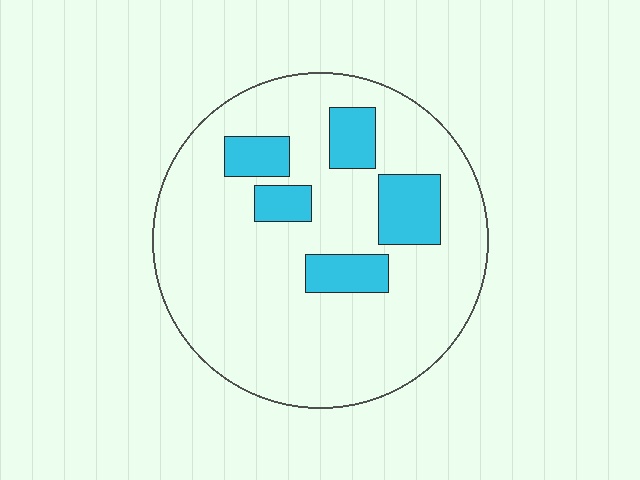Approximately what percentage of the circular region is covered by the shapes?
Approximately 15%.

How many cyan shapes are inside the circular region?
5.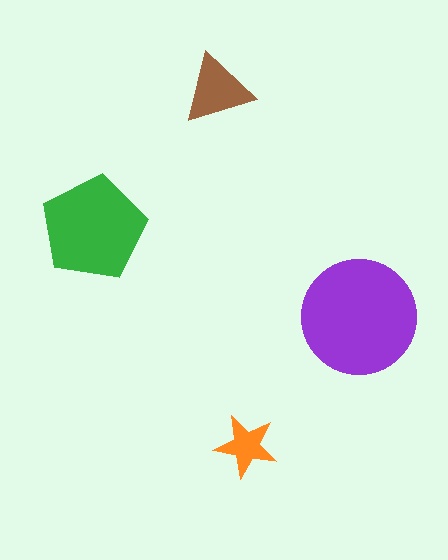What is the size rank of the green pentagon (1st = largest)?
2nd.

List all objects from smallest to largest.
The orange star, the brown triangle, the green pentagon, the purple circle.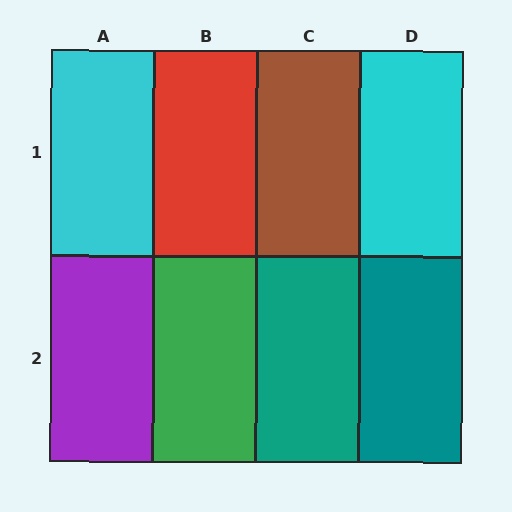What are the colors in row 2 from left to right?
Purple, green, teal, teal.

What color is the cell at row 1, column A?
Cyan.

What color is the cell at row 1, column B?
Red.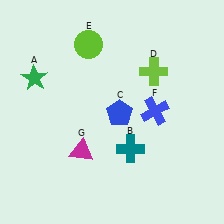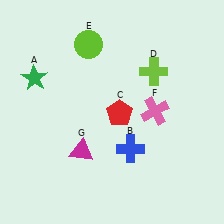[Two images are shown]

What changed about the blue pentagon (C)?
In Image 1, C is blue. In Image 2, it changed to red.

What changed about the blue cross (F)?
In Image 1, F is blue. In Image 2, it changed to pink.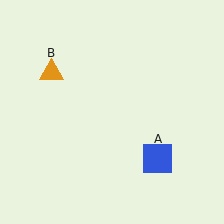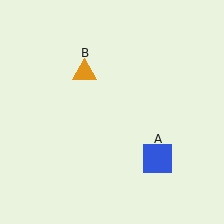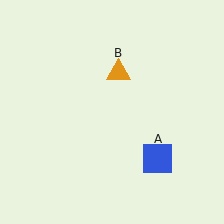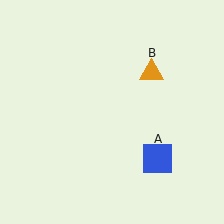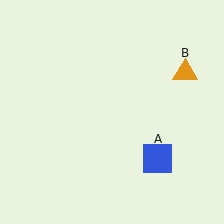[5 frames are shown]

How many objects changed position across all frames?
1 object changed position: orange triangle (object B).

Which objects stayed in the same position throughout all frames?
Blue square (object A) remained stationary.